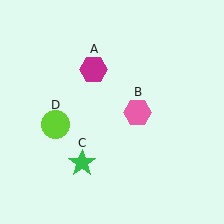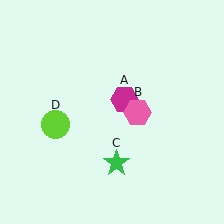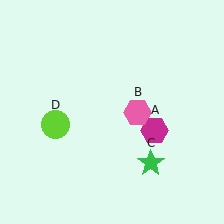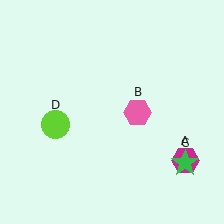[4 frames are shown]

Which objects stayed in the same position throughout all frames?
Pink hexagon (object B) and lime circle (object D) remained stationary.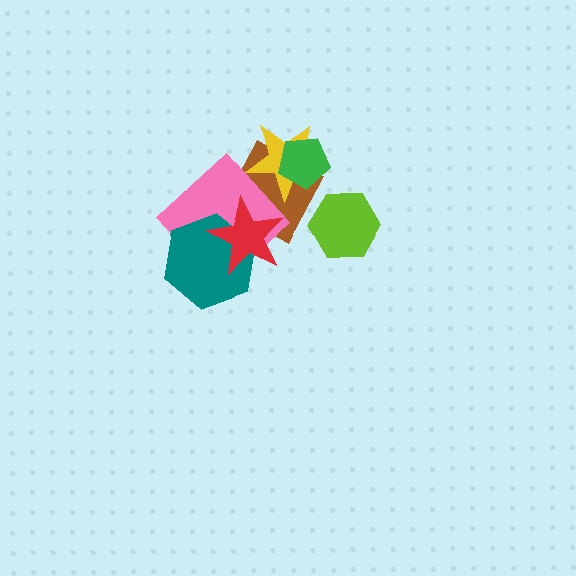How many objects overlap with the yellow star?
2 objects overlap with the yellow star.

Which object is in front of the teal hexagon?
The red star is in front of the teal hexagon.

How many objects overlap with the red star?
3 objects overlap with the red star.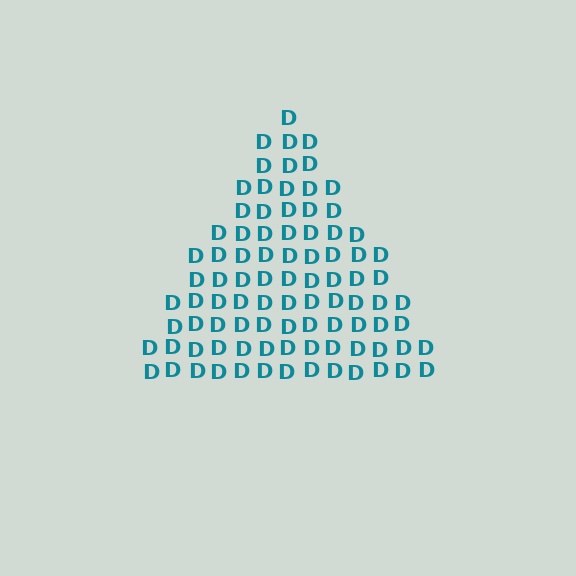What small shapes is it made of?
It is made of small letter D's.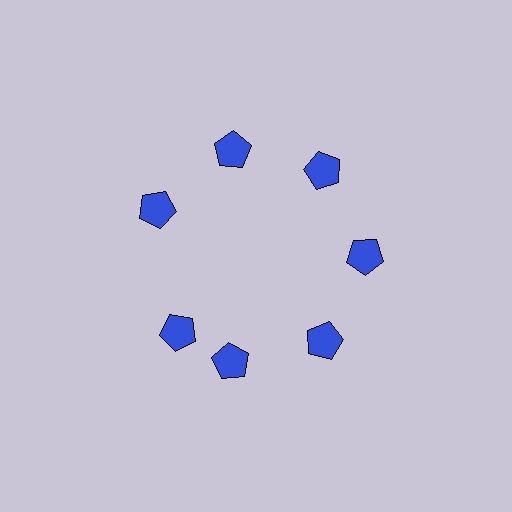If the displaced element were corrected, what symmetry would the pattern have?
It would have 7-fold rotational symmetry — the pattern would map onto itself every 51 degrees.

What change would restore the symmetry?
The symmetry would be restored by rotating it back into even spacing with its neighbors so that all 7 pentagons sit at equal angles and equal distance from the center.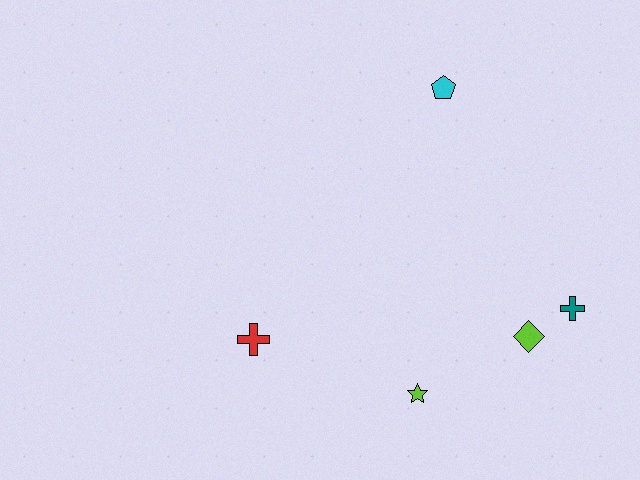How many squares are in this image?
There are no squares.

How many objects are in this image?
There are 5 objects.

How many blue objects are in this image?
There are no blue objects.